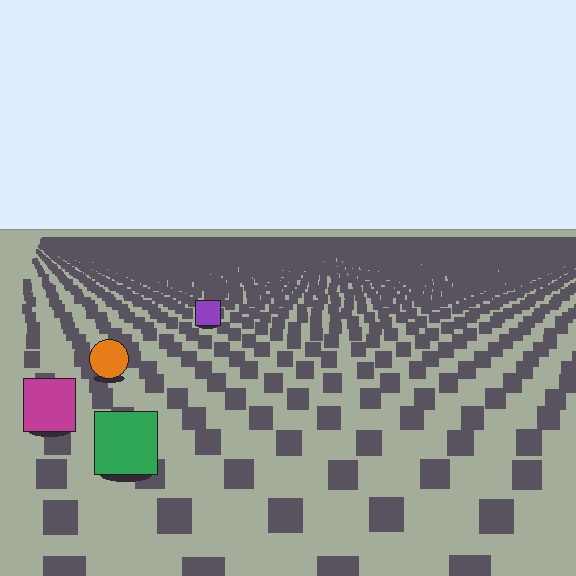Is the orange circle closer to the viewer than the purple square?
Yes. The orange circle is closer — you can tell from the texture gradient: the ground texture is coarser near it.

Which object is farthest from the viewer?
The purple square is farthest from the viewer. It appears smaller and the ground texture around it is denser.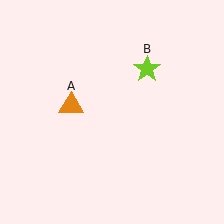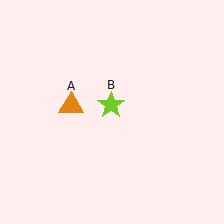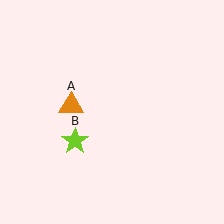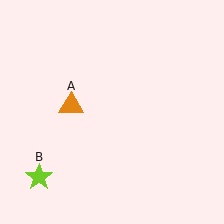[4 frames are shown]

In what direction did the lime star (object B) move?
The lime star (object B) moved down and to the left.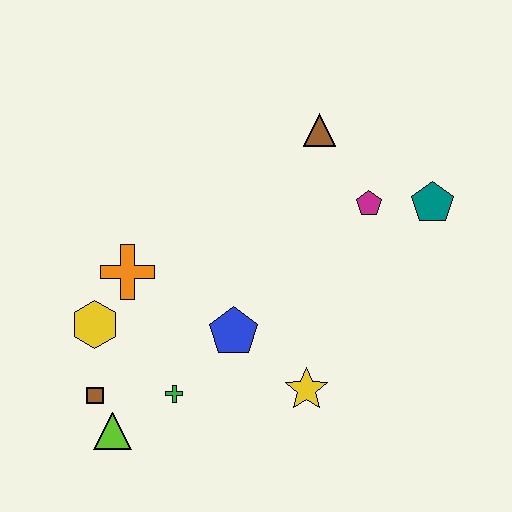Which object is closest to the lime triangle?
The brown square is closest to the lime triangle.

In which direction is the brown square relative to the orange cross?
The brown square is below the orange cross.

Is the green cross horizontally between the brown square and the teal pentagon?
Yes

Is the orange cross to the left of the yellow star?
Yes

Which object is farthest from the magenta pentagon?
The lime triangle is farthest from the magenta pentagon.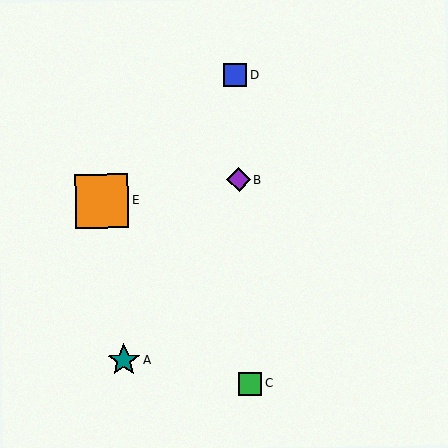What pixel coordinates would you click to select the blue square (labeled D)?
Click at (235, 75) to select the blue square D.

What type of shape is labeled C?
Shape C is a green square.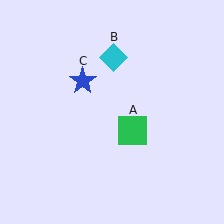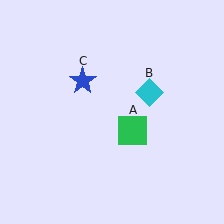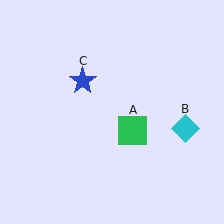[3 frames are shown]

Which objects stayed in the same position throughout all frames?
Green square (object A) and blue star (object C) remained stationary.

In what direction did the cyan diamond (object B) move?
The cyan diamond (object B) moved down and to the right.